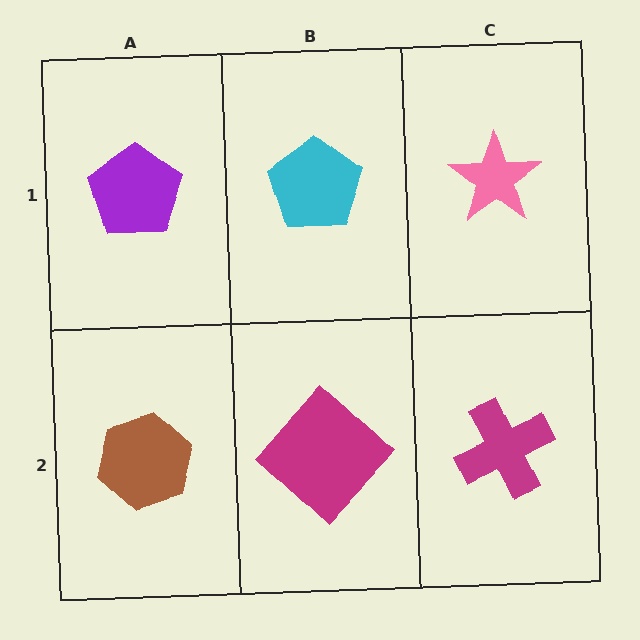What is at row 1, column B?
A cyan pentagon.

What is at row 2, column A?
A brown hexagon.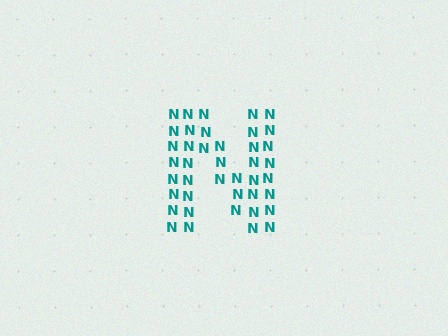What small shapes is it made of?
It is made of small letter N's.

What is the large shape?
The large shape is the letter N.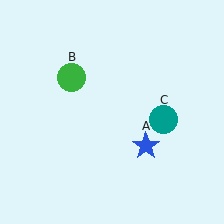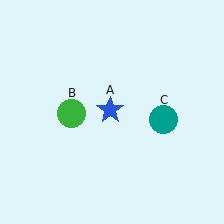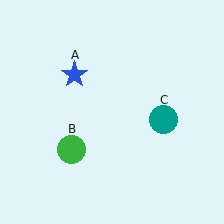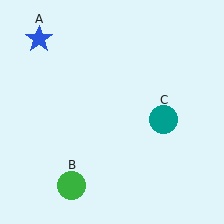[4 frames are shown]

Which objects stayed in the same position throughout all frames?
Teal circle (object C) remained stationary.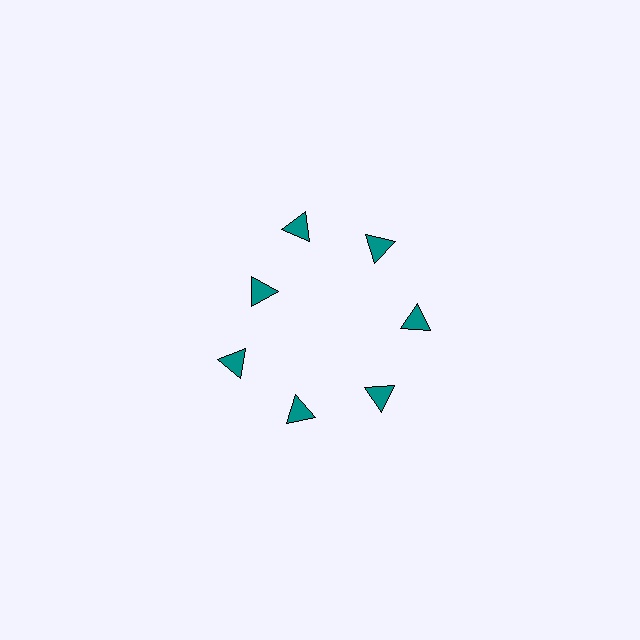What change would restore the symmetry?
The symmetry would be restored by moving it outward, back onto the ring so that all 7 triangles sit at equal angles and equal distance from the center.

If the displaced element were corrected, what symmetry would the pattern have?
It would have 7-fold rotational symmetry — the pattern would map onto itself every 51 degrees.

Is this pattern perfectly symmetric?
No. The 7 teal triangles are arranged in a ring, but one element near the 10 o'clock position is pulled inward toward the center, breaking the 7-fold rotational symmetry.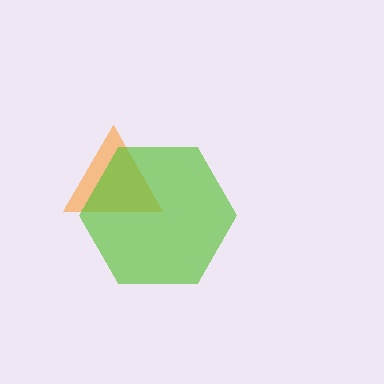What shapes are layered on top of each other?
The layered shapes are: an orange triangle, a lime hexagon.